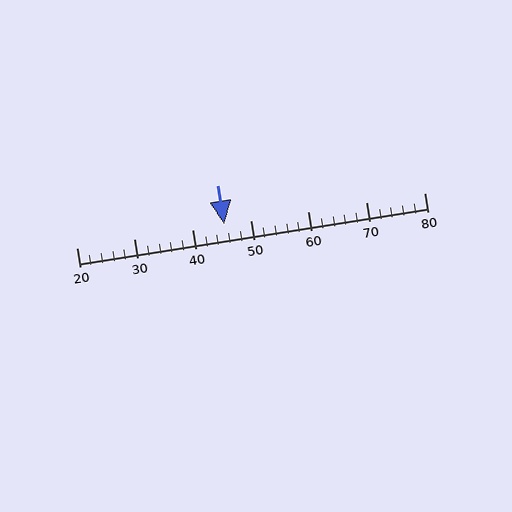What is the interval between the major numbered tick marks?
The major tick marks are spaced 10 units apart.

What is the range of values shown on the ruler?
The ruler shows values from 20 to 80.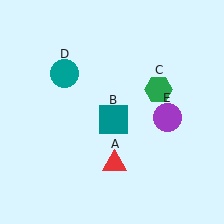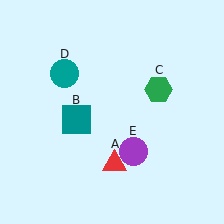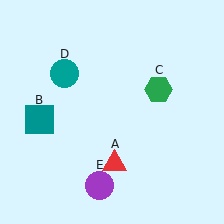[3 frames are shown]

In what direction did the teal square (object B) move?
The teal square (object B) moved left.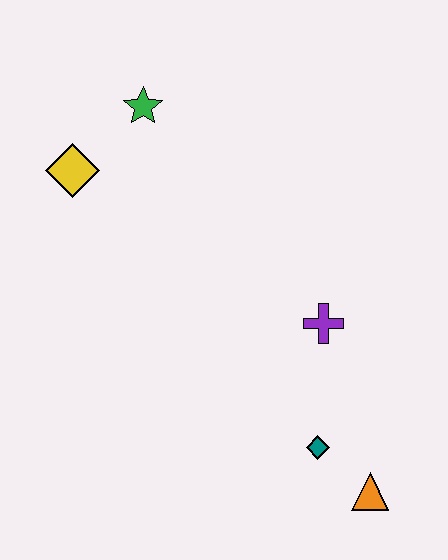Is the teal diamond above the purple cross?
No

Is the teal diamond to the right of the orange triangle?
No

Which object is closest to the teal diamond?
The orange triangle is closest to the teal diamond.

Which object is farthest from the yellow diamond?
The orange triangle is farthest from the yellow diamond.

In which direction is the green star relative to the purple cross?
The green star is above the purple cross.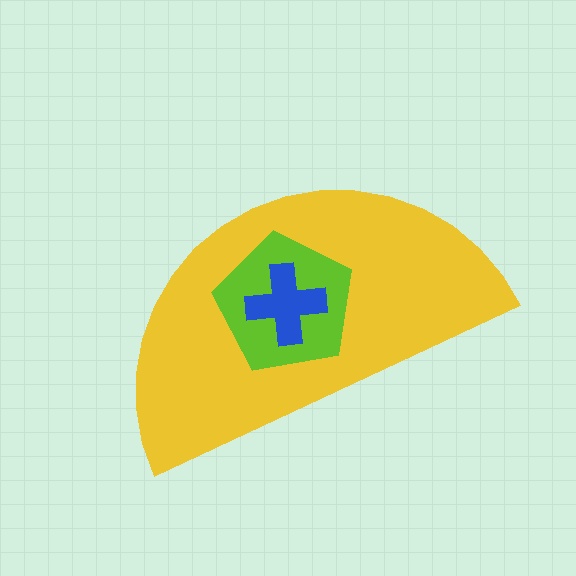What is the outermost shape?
The yellow semicircle.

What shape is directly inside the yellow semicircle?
The lime pentagon.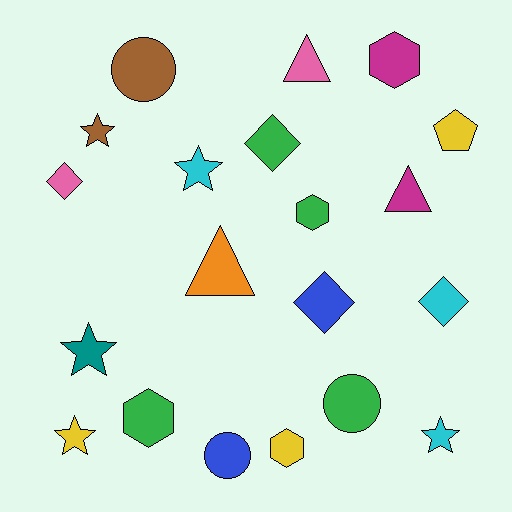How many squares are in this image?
There are no squares.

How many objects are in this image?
There are 20 objects.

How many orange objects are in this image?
There is 1 orange object.